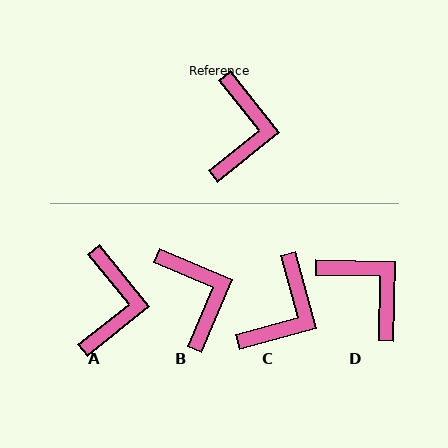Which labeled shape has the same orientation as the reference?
A.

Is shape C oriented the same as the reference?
No, it is off by about 23 degrees.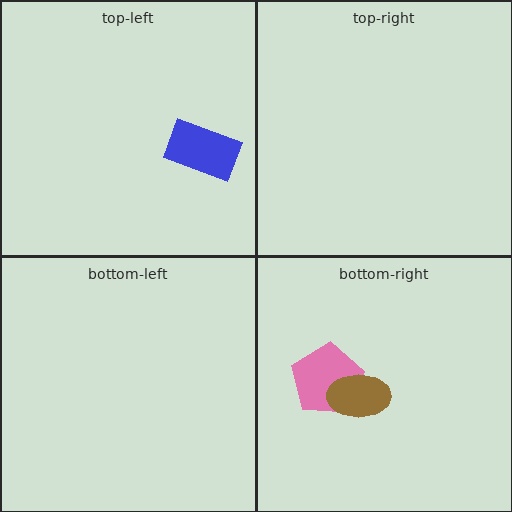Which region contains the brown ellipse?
The bottom-right region.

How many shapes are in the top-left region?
1.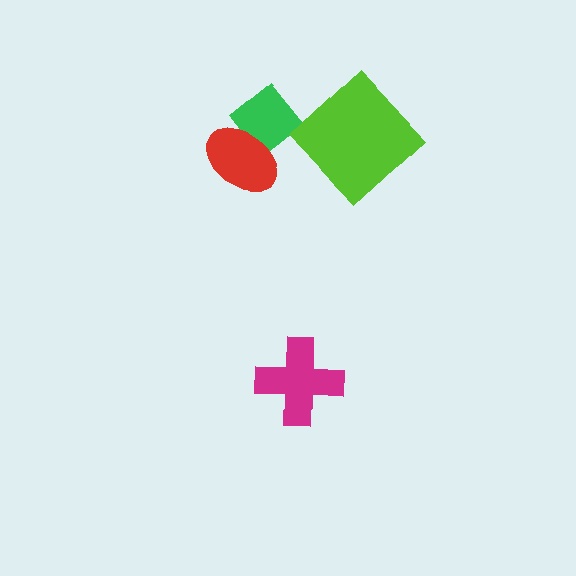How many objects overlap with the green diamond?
1 object overlaps with the green diamond.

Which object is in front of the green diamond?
The red ellipse is in front of the green diamond.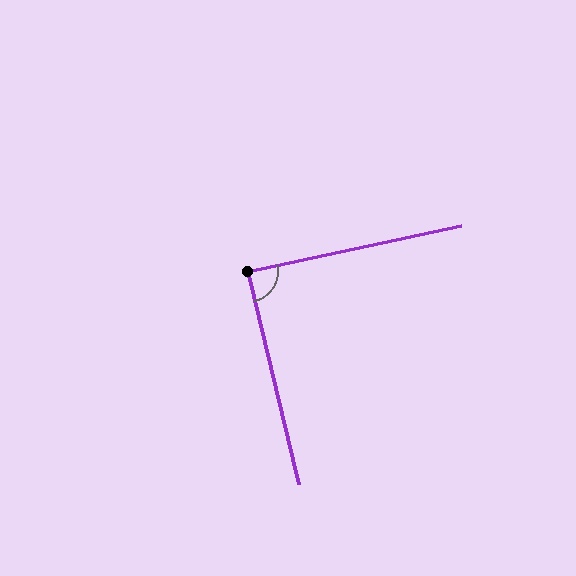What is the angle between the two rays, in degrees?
Approximately 89 degrees.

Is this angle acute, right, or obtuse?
It is approximately a right angle.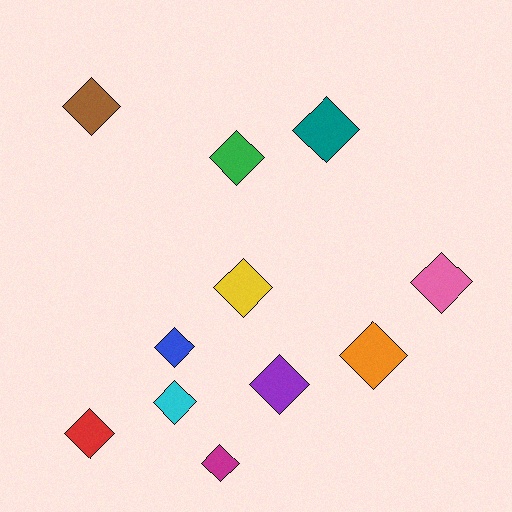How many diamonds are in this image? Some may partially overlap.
There are 11 diamonds.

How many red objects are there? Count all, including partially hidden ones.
There is 1 red object.